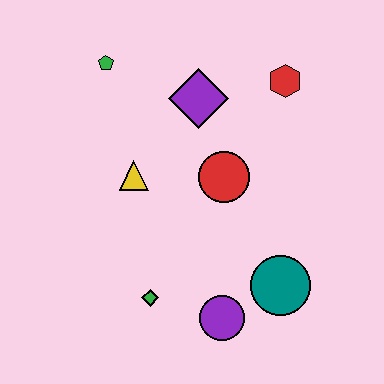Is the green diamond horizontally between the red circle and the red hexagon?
No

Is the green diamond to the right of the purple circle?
No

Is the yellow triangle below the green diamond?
No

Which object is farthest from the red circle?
The green pentagon is farthest from the red circle.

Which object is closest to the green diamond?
The purple circle is closest to the green diamond.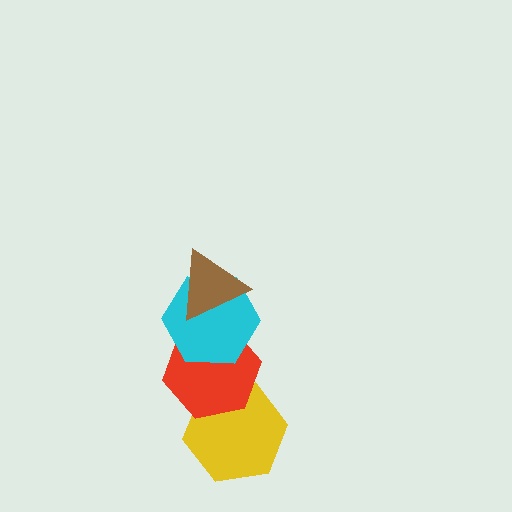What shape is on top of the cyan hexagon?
The brown triangle is on top of the cyan hexagon.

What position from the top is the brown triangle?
The brown triangle is 1st from the top.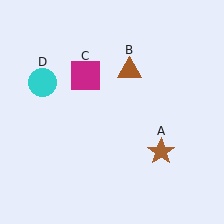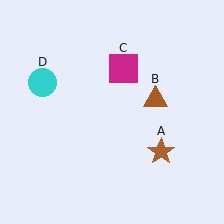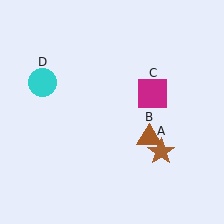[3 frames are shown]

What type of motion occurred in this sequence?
The brown triangle (object B), magenta square (object C) rotated clockwise around the center of the scene.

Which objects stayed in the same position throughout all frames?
Brown star (object A) and cyan circle (object D) remained stationary.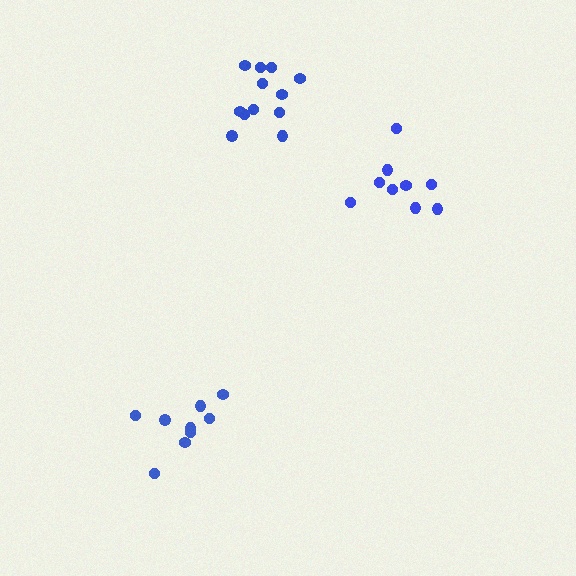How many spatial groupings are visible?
There are 3 spatial groupings.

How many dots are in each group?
Group 1: 12 dots, Group 2: 9 dots, Group 3: 9 dots (30 total).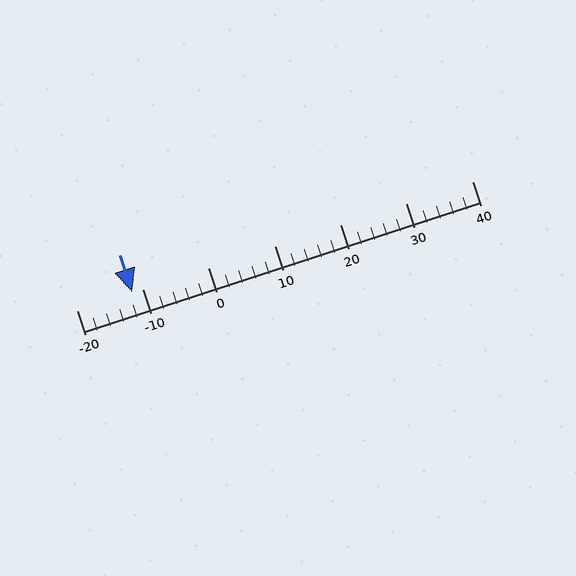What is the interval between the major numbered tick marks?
The major tick marks are spaced 10 units apart.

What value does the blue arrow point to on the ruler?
The blue arrow points to approximately -12.